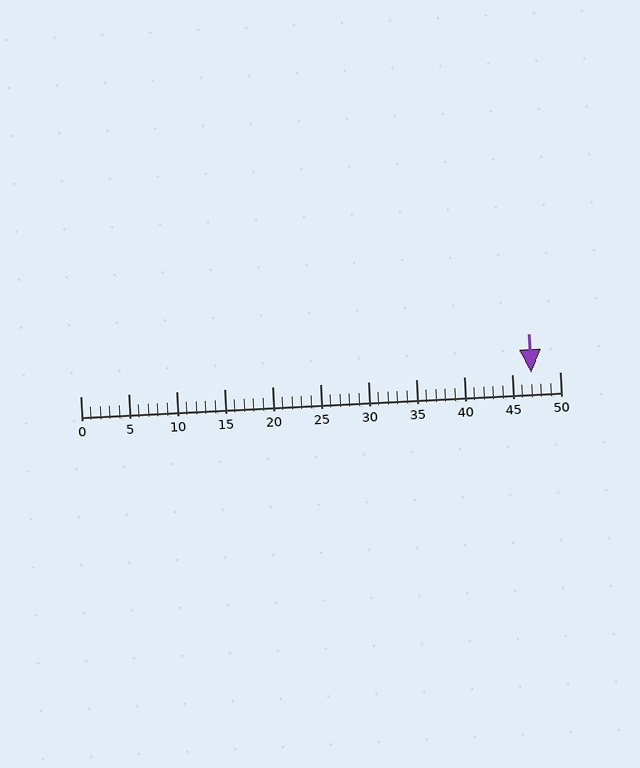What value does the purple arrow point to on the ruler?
The purple arrow points to approximately 47.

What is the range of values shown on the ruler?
The ruler shows values from 0 to 50.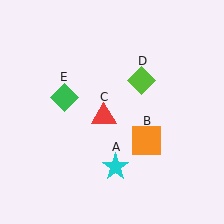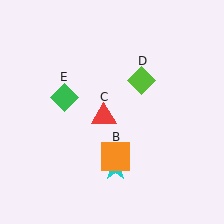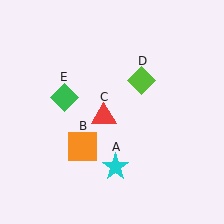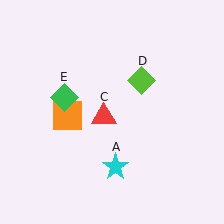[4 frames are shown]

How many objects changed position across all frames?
1 object changed position: orange square (object B).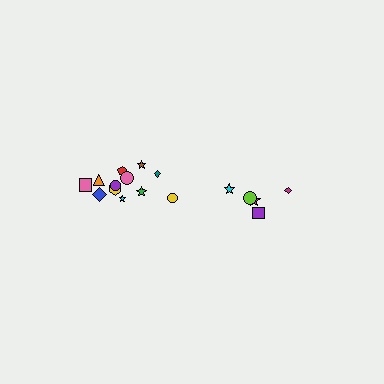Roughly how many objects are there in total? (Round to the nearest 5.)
Roughly 15 objects in total.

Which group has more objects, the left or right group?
The left group.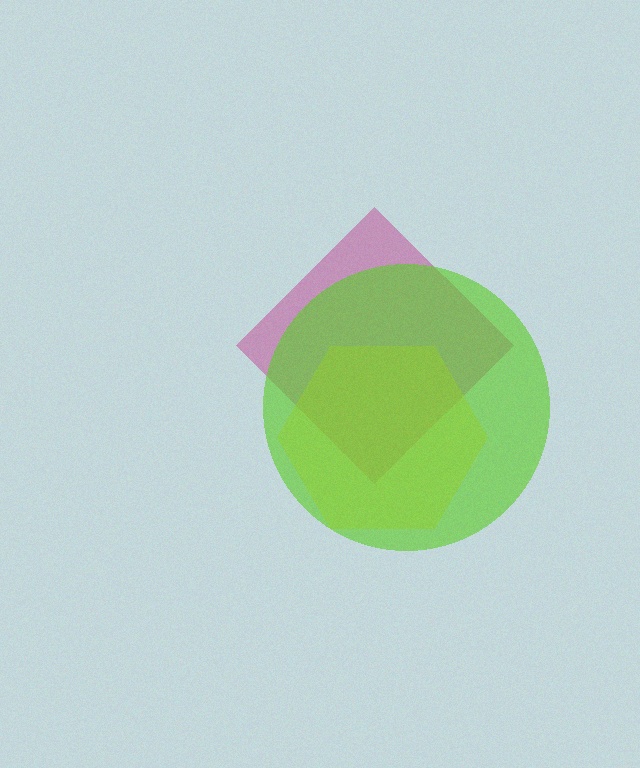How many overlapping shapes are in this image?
There are 3 overlapping shapes in the image.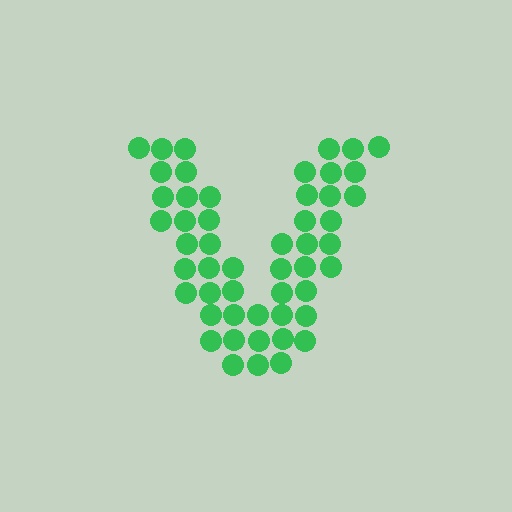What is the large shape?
The large shape is the letter V.